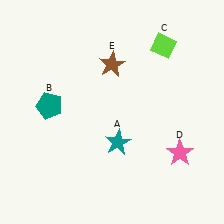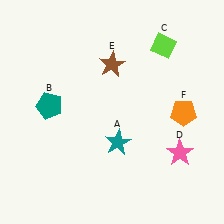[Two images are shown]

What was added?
An orange pentagon (F) was added in Image 2.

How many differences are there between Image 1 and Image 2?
There is 1 difference between the two images.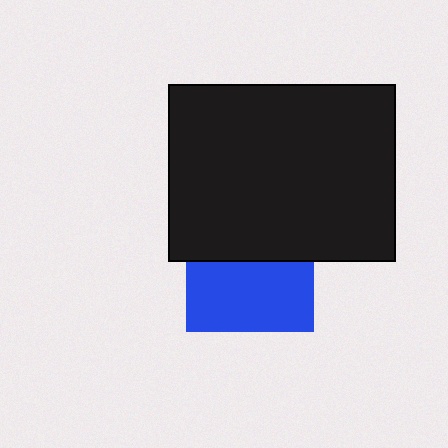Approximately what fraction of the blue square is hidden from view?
Roughly 45% of the blue square is hidden behind the black rectangle.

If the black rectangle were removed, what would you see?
You would see the complete blue square.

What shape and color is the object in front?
The object in front is a black rectangle.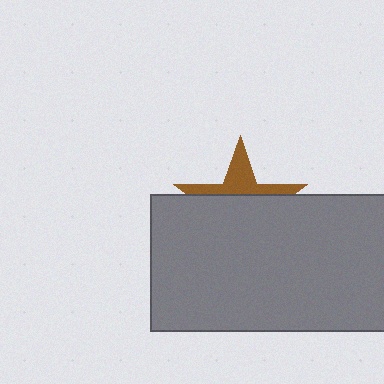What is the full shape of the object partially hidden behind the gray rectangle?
The partially hidden object is a brown star.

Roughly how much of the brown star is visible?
A small part of it is visible (roughly 35%).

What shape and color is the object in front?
The object in front is a gray rectangle.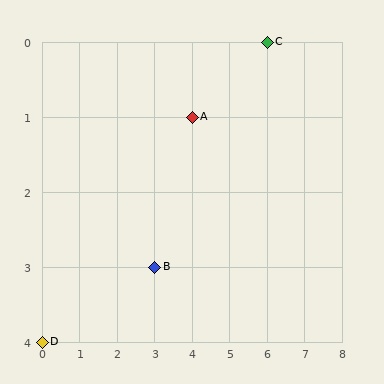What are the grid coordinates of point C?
Point C is at grid coordinates (6, 0).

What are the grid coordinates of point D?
Point D is at grid coordinates (0, 4).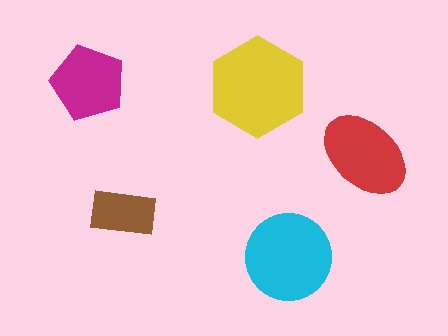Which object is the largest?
The yellow hexagon.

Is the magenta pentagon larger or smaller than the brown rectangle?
Larger.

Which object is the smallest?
The brown rectangle.